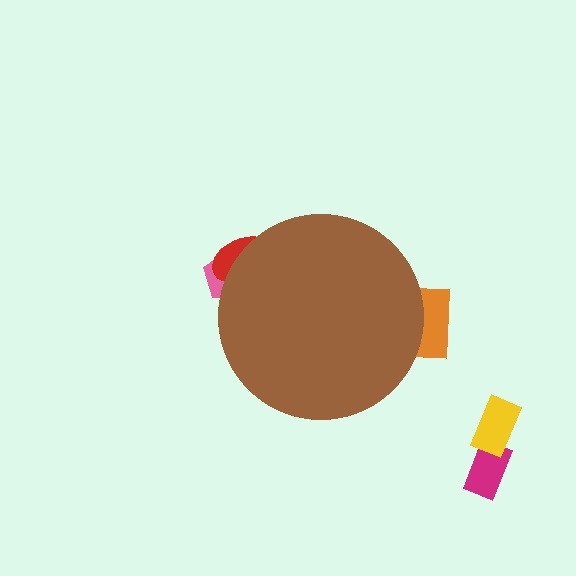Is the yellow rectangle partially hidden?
No, the yellow rectangle is fully visible.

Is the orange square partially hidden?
Yes, the orange square is partially hidden behind the brown circle.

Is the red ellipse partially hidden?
Yes, the red ellipse is partially hidden behind the brown circle.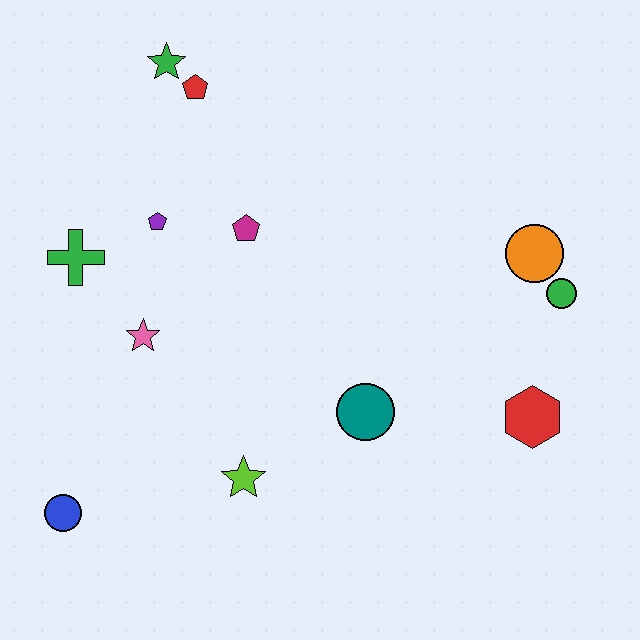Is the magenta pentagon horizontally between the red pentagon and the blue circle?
No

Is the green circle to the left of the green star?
No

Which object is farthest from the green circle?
The blue circle is farthest from the green circle.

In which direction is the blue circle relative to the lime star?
The blue circle is to the left of the lime star.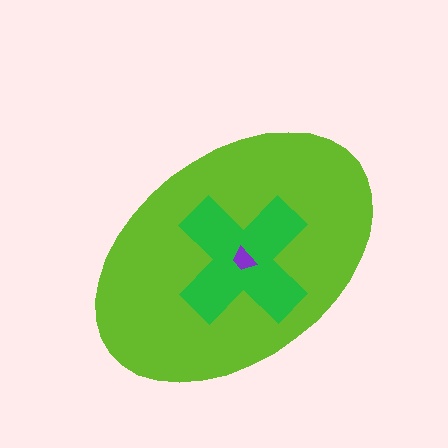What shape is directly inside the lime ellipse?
The green cross.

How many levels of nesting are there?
3.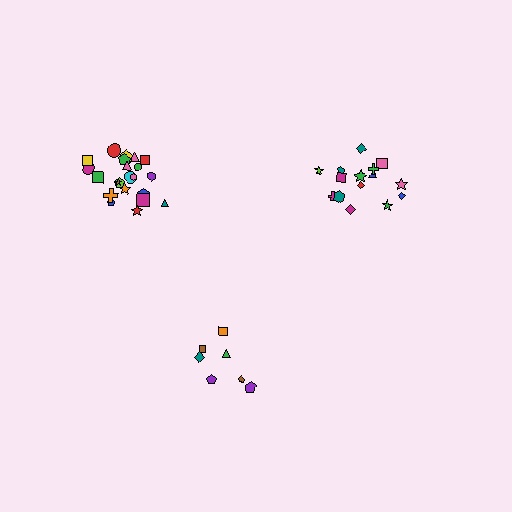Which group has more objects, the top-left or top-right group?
The top-left group.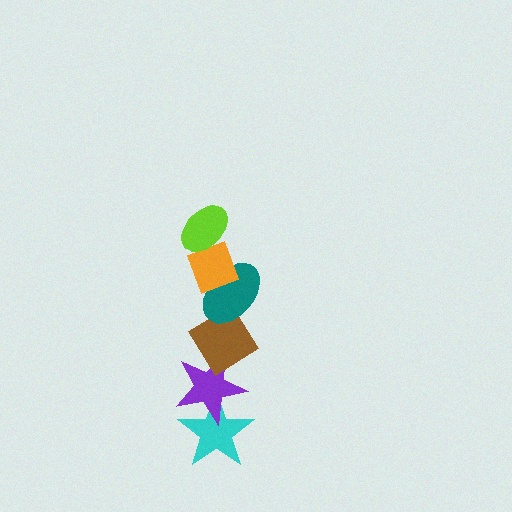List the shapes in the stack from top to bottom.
From top to bottom: the lime ellipse, the orange diamond, the teal ellipse, the brown diamond, the purple star, the cyan star.